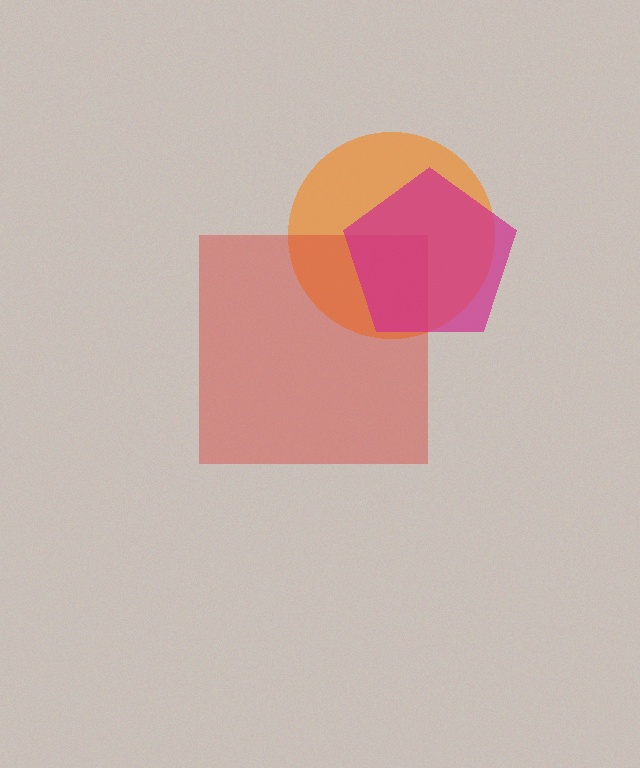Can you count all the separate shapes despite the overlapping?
Yes, there are 3 separate shapes.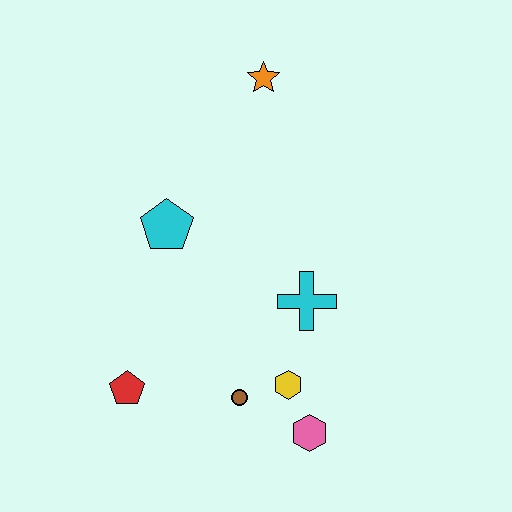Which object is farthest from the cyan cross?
The orange star is farthest from the cyan cross.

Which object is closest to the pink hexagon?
The yellow hexagon is closest to the pink hexagon.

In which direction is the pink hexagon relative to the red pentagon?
The pink hexagon is to the right of the red pentagon.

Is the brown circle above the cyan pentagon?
No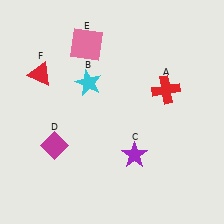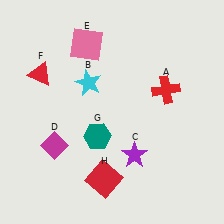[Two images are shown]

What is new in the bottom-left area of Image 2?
A teal hexagon (G) was added in the bottom-left area of Image 2.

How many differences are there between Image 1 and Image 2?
There are 2 differences between the two images.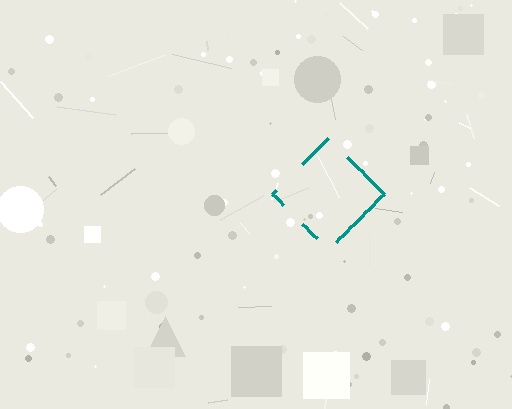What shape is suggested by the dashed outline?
The dashed outline suggests a diamond.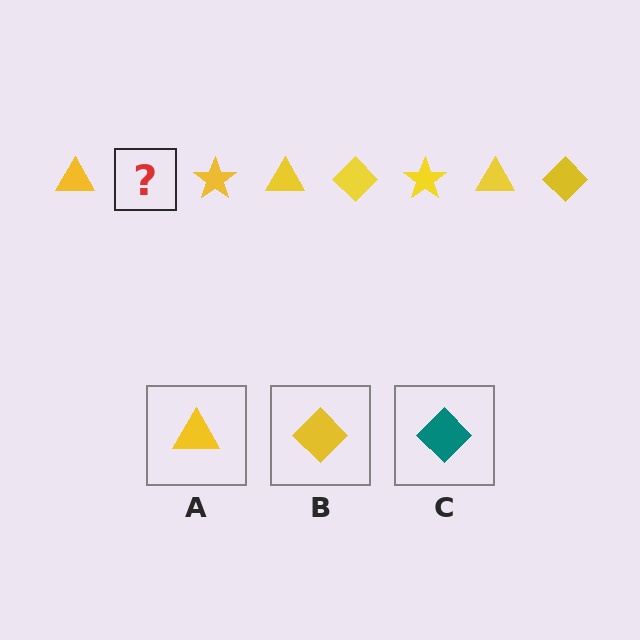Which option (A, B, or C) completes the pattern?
B.